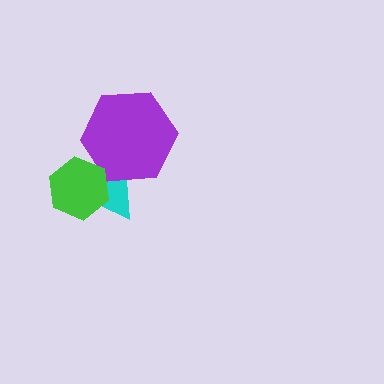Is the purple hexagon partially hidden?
Yes, it is partially covered by another shape.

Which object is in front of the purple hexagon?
The green hexagon is in front of the purple hexagon.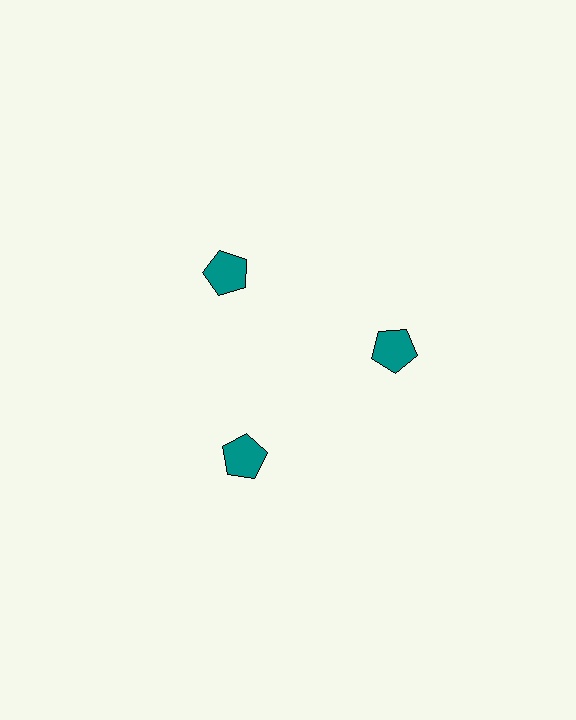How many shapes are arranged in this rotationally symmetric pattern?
There are 3 shapes, arranged in 3 groups of 1.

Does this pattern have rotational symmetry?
Yes, this pattern has 3-fold rotational symmetry. It looks the same after rotating 120 degrees around the center.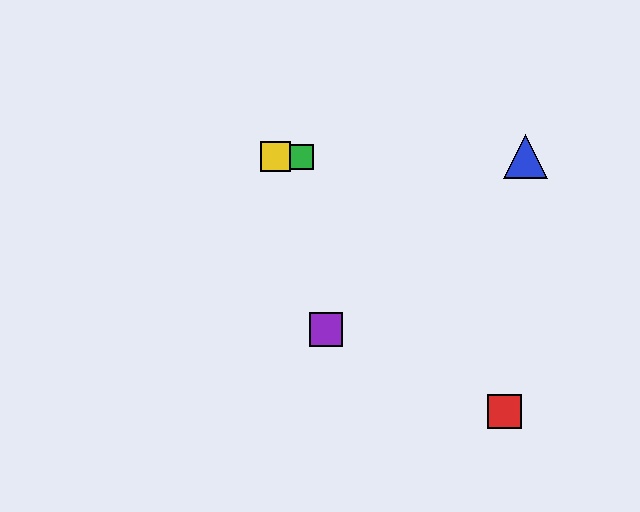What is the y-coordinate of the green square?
The green square is at y≈157.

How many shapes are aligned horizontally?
3 shapes (the blue triangle, the green square, the yellow square) are aligned horizontally.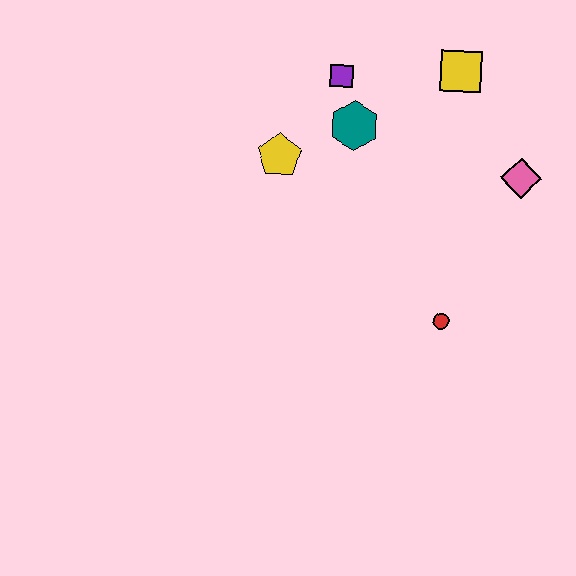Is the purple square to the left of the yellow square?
Yes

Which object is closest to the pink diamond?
The yellow square is closest to the pink diamond.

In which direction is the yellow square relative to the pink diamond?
The yellow square is above the pink diamond.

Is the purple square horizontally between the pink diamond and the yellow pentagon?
Yes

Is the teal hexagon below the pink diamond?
No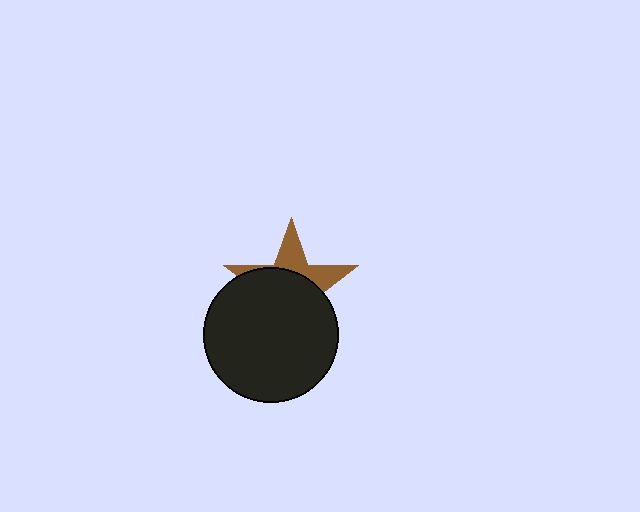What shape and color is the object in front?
The object in front is a black circle.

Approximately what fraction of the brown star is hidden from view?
Roughly 66% of the brown star is hidden behind the black circle.